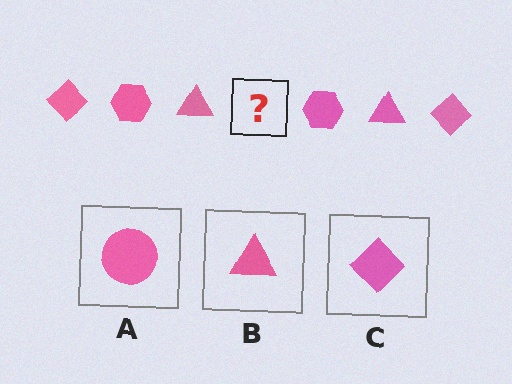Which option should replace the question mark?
Option C.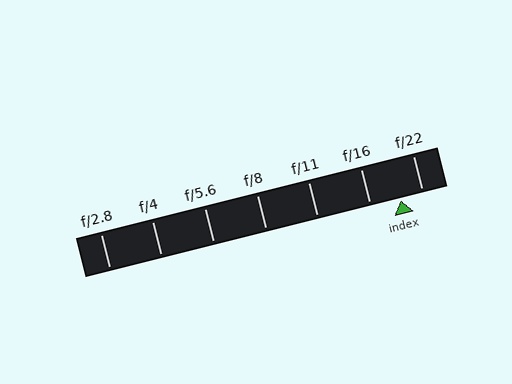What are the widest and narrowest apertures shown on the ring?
The widest aperture shown is f/2.8 and the narrowest is f/22.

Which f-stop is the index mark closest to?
The index mark is closest to f/22.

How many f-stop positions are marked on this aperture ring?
There are 7 f-stop positions marked.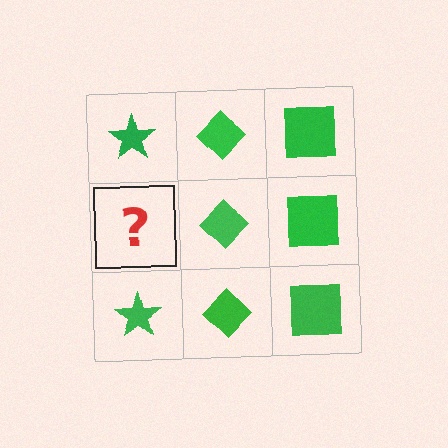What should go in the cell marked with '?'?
The missing cell should contain a green star.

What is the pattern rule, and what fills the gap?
The rule is that each column has a consistent shape. The gap should be filled with a green star.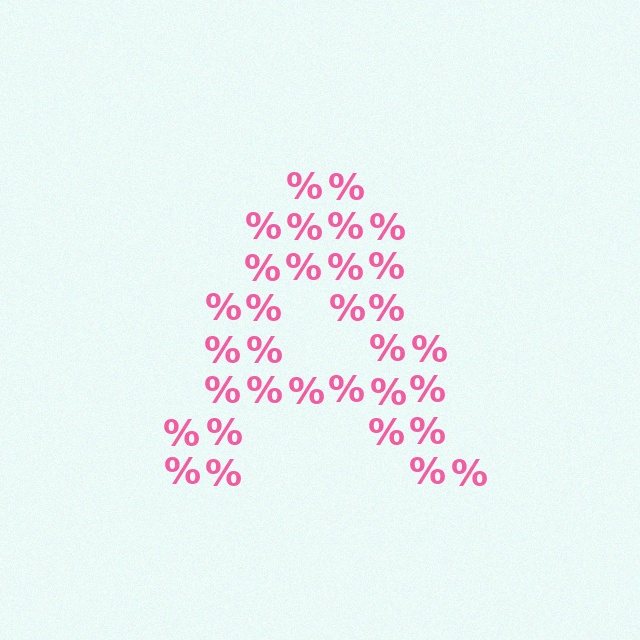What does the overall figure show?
The overall figure shows the letter A.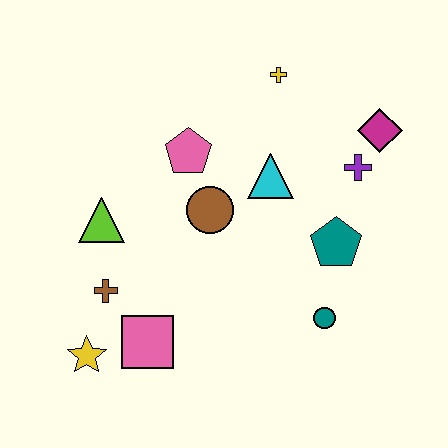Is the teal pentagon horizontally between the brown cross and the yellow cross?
No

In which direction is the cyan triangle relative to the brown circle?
The cyan triangle is to the right of the brown circle.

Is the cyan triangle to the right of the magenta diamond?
No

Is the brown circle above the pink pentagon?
No